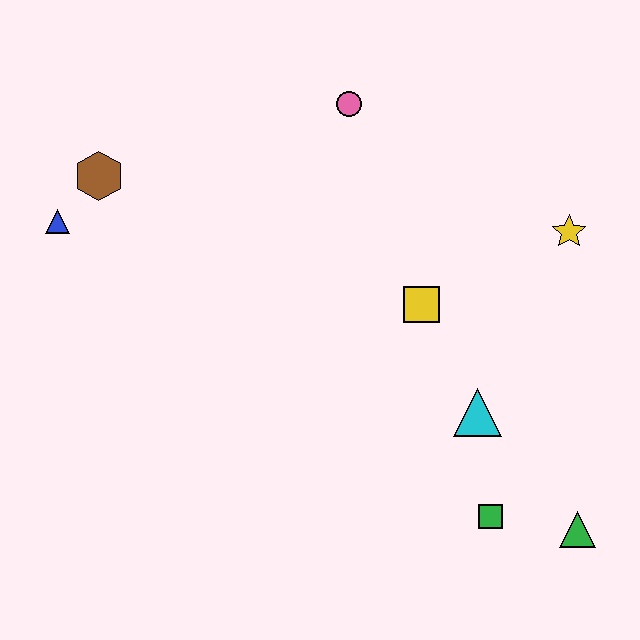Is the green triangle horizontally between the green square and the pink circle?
No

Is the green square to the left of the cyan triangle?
No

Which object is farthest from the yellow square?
The blue triangle is farthest from the yellow square.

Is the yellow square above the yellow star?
No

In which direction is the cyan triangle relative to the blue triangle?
The cyan triangle is to the right of the blue triangle.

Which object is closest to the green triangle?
The green square is closest to the green triangle.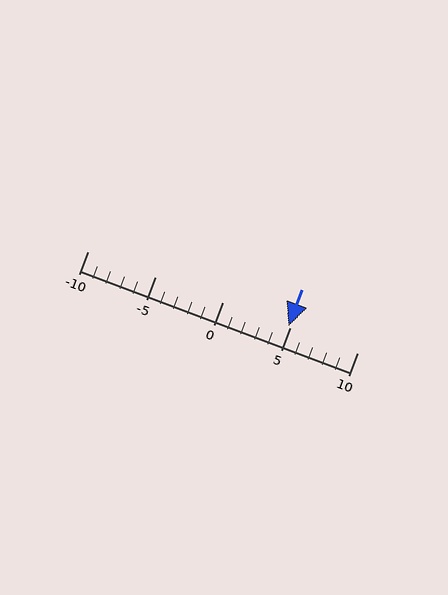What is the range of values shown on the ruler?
The ruler shows values from -10 to 10.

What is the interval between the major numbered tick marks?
The major tick marks are spaced 5 units apart.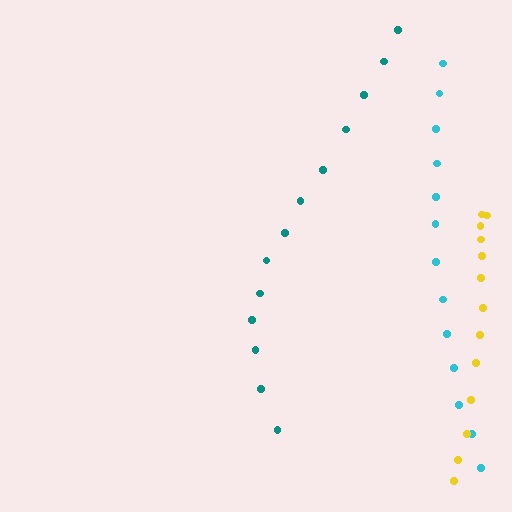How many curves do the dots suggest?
There are 3 distinct paths.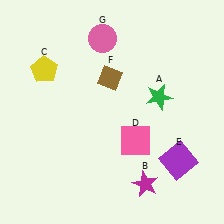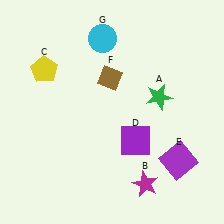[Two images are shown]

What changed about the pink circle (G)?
In Image 1, G is pink. In Image 2, it changed to cyan.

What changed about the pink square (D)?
In Image 1, D is pink. In Image 2, it changed to purple.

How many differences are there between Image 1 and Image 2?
There are 2 differences between the two images.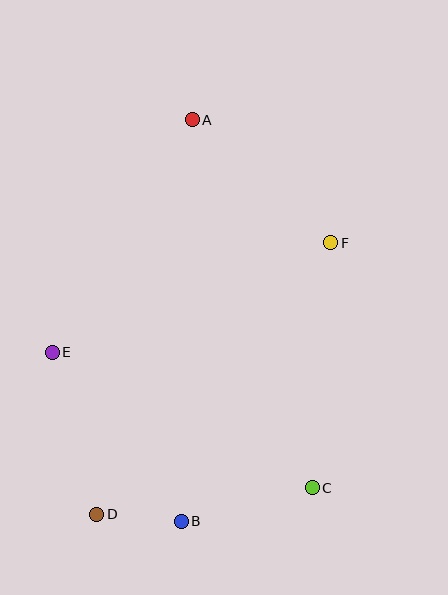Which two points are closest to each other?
Points B and D are closest to each other.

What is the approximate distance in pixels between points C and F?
The distance between C and F is approximately 246 pixels.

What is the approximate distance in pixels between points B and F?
The distance between B and F is approximately 316 pixels.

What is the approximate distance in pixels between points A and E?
The distance between A and E is approximately 271 pixels.